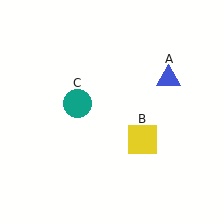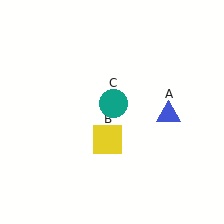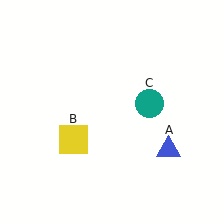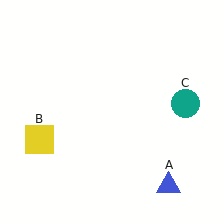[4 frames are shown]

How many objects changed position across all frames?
3 objects changed position: blue triangle (object A), yellow square (object B), teal circle (object C).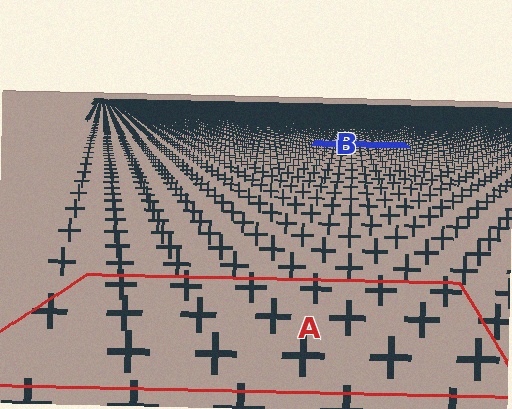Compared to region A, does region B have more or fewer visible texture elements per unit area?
Region B has more texture elements per unit area — they are packed more densely because it is farther away.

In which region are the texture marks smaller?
The texture marks are smaller in region B, because it is farther away.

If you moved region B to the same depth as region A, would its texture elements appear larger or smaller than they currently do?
They would appear larger. At a closer depth, the same texture elements are projected at a bigger on-screen size.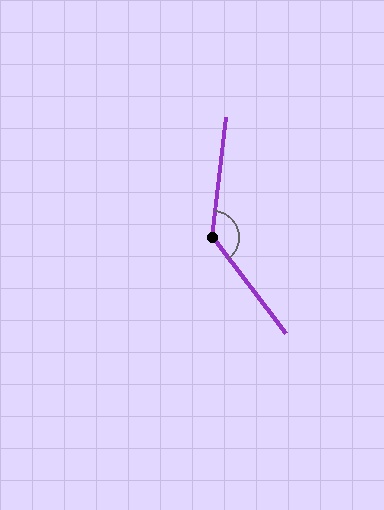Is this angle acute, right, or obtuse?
It is obtuse.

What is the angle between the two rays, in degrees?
Approximately 136 degrees.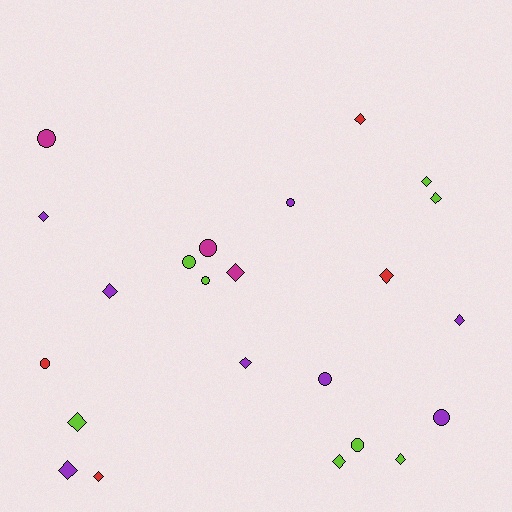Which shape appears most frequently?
Diamond, with 14 objects.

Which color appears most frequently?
Purple, with 8 objects.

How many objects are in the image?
There are 23 objects.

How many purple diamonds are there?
There are 5 purple diamonds.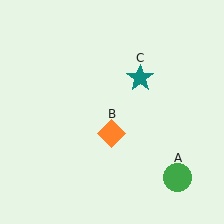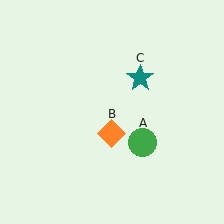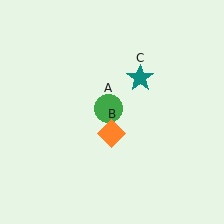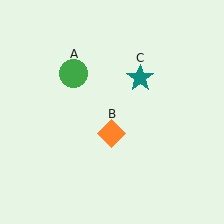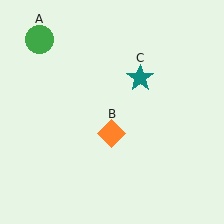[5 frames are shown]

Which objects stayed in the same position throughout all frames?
Orange diamond (object B) and teal star (object C) remained stationary.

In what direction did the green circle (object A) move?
The green circle (object A) moved up and to the left.